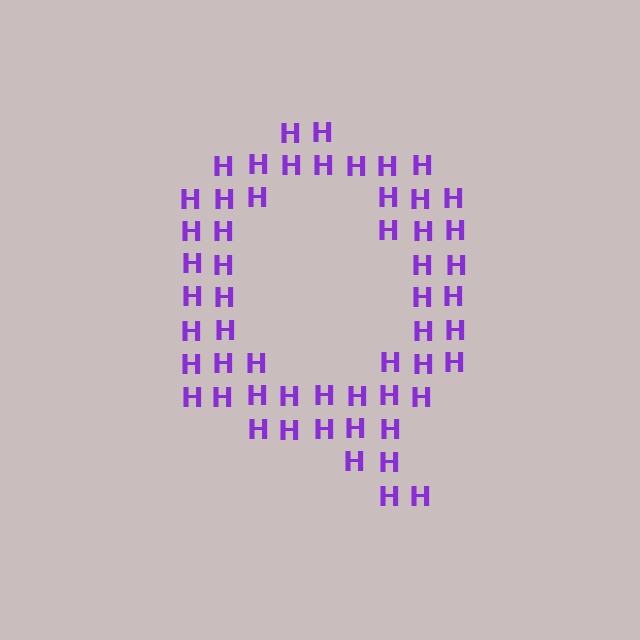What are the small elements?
The small elements are letter H's.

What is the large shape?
The large shape is the letter Q.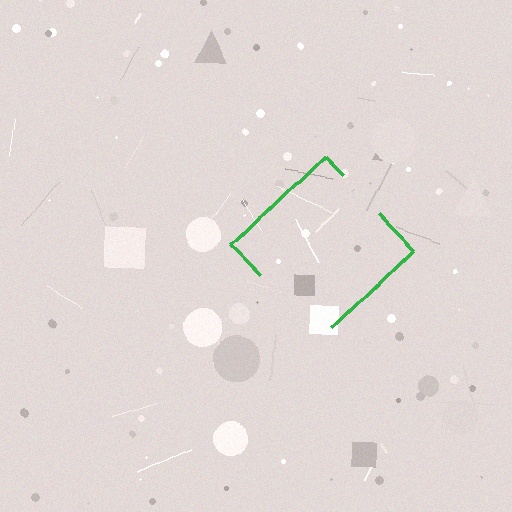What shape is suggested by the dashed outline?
The dashed outline suggests a diamond.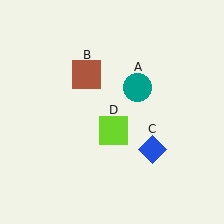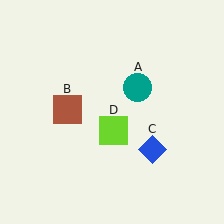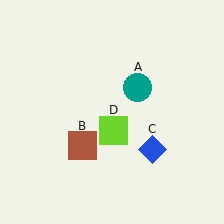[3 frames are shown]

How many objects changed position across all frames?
1 object changed position: brown square (object B).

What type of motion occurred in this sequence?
The brown square (object B) rotated counterclockwise around the center of the scene.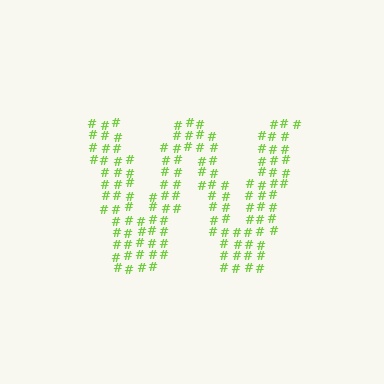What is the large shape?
The large shape is the letter W.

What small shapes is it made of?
It is made of small hash symbols.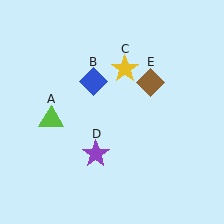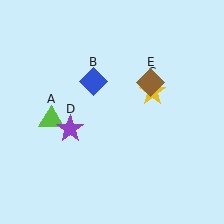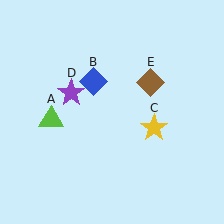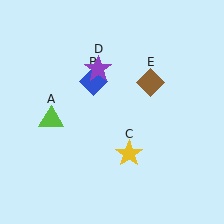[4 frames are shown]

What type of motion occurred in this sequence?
The yellow star (object C), purple star (object D) rotated clockwise around the center of the scene.